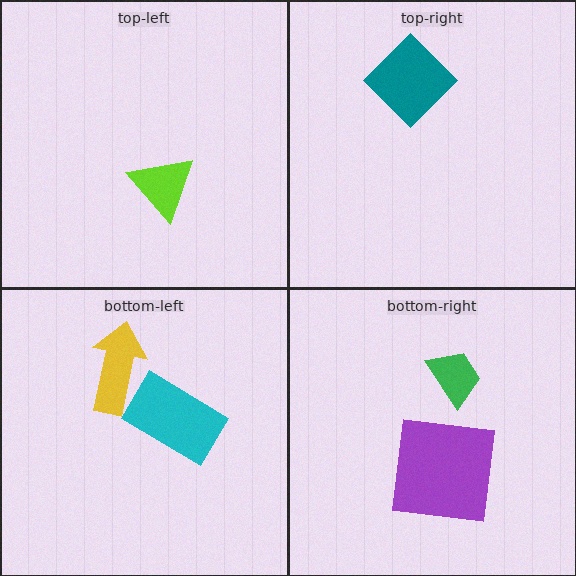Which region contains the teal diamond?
The top-right region.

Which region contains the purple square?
The bottom-right region.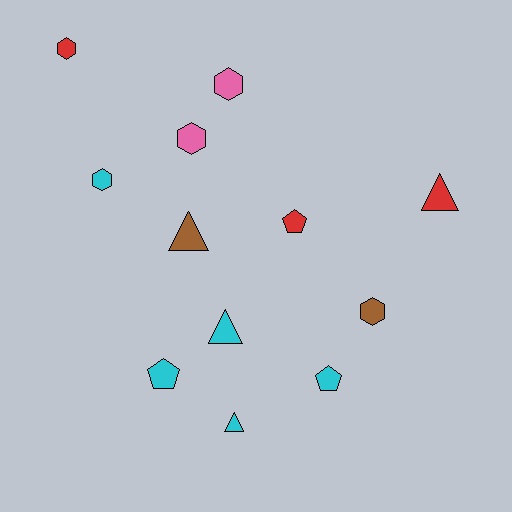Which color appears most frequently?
Cyan, with 5 objects.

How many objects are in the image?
There are 12 objects.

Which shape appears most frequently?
Hexagon, with 5 objects.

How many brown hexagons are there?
There is 1 brown hexagon.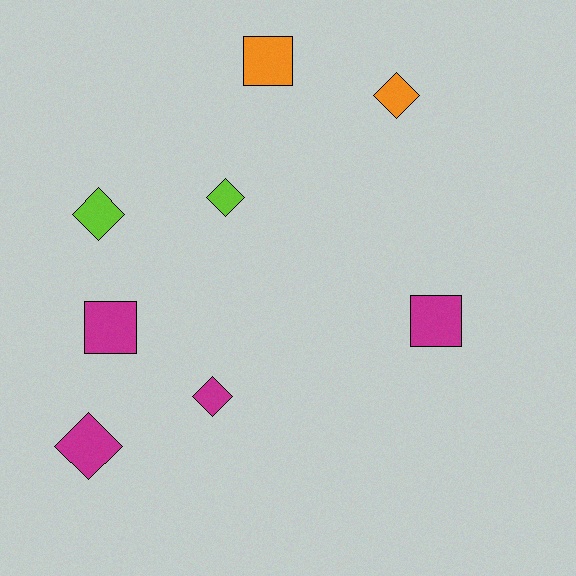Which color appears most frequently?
Magenta, with 4 objects.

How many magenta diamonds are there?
There are 2 magenta diamonds.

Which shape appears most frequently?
Diamond, with 5 objects.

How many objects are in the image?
There are 8 objects.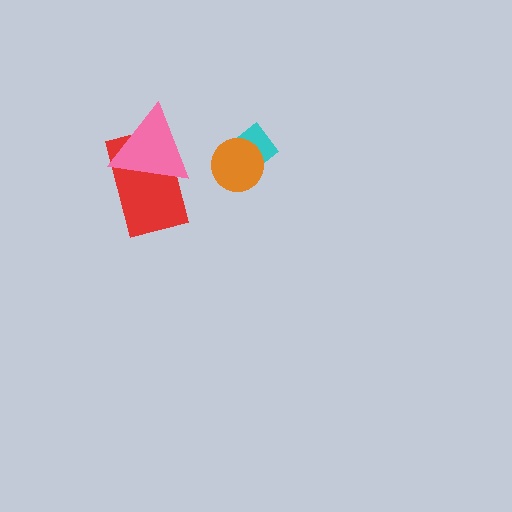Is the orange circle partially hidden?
No, no other shape covers it.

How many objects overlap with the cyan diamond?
1 object overlaps with the cyan diamond.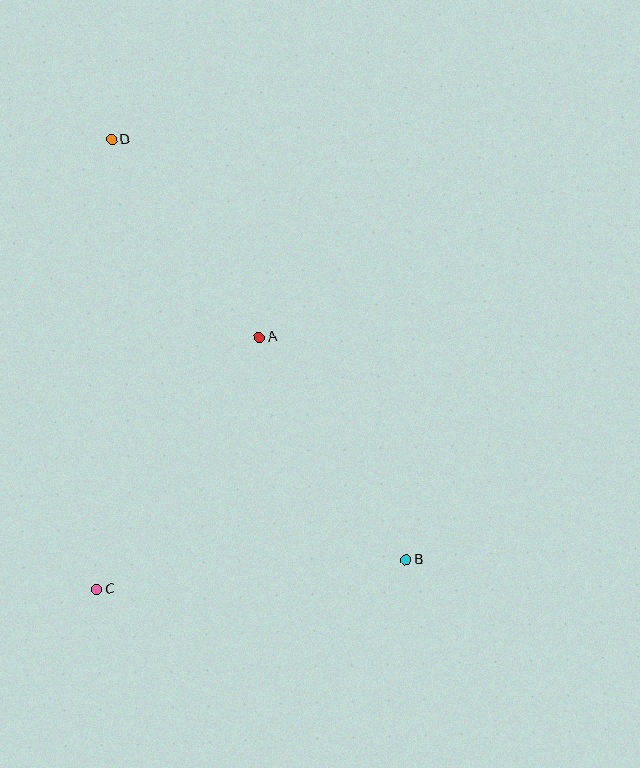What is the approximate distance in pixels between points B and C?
The distance between B and C is approximately 311 pixels.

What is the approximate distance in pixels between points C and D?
The distance between C and D is approximately 450 pixels.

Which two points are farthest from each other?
Points B and D are farthest from each other.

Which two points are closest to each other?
Points A and D are closest to each other.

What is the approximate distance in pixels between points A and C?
The distance between A and C is approximately 300 pixels.